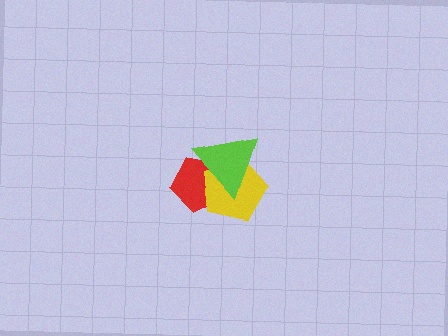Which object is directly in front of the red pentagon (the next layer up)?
The yellow pentagon is directly in front of the red pentagon.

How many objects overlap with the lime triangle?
2 objects overlap with the lime triangle.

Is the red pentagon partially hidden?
Yes, it is partially covered by another shape.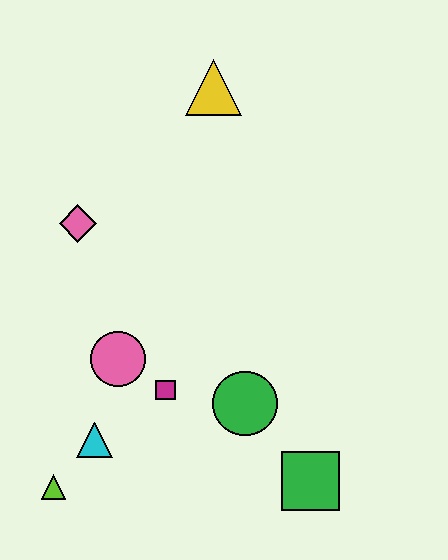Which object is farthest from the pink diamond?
The green square is farthest from the pink diamond.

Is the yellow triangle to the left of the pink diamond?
No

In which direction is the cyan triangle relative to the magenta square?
The cyan triangle is to the left of the magenta square.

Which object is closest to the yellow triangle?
The pink diamond is closest to the yellow triangle.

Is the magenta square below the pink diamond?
Yes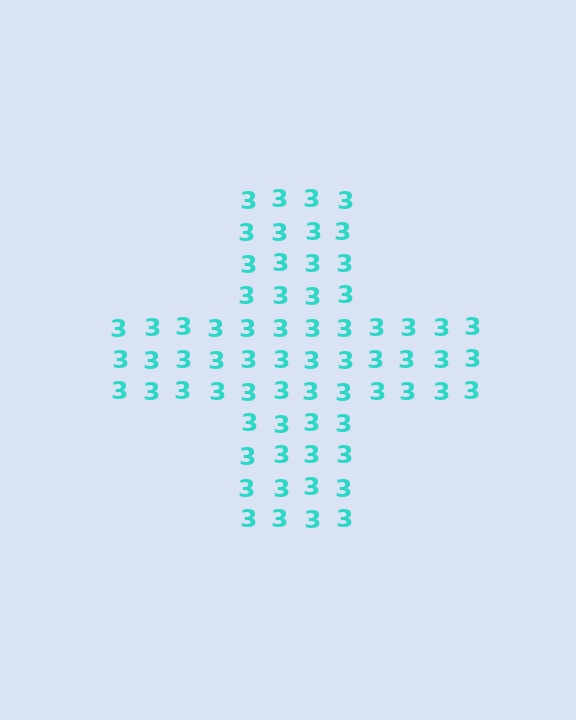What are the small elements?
The small elements are digit 3's.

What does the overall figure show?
The overall figure shows a cross.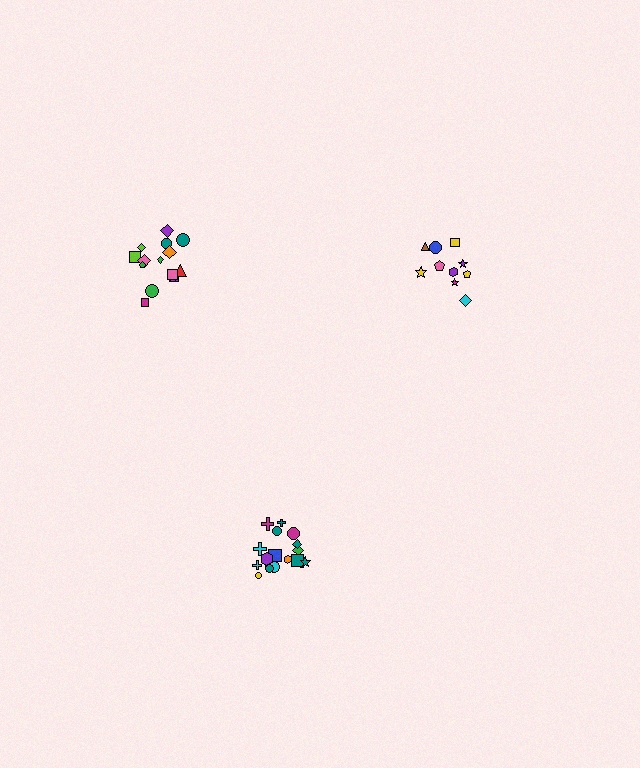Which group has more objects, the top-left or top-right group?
The top-left group.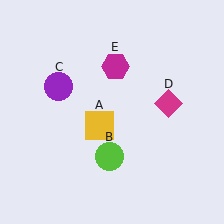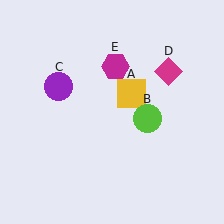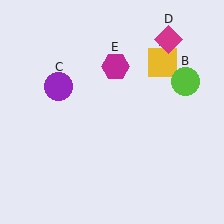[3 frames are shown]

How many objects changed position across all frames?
3 objects changed position: yellow square (object A), lime circle (object B), magenta diamond (object D).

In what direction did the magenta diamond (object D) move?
The magenta diamond (object D) moved up.